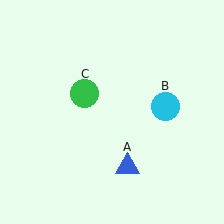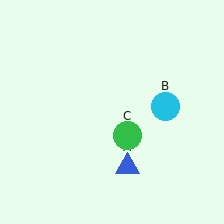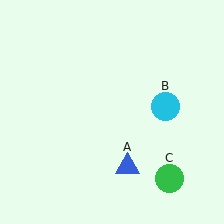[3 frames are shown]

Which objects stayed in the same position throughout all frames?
Blue triangle (object A) and cyan circle (object B) remained stationary.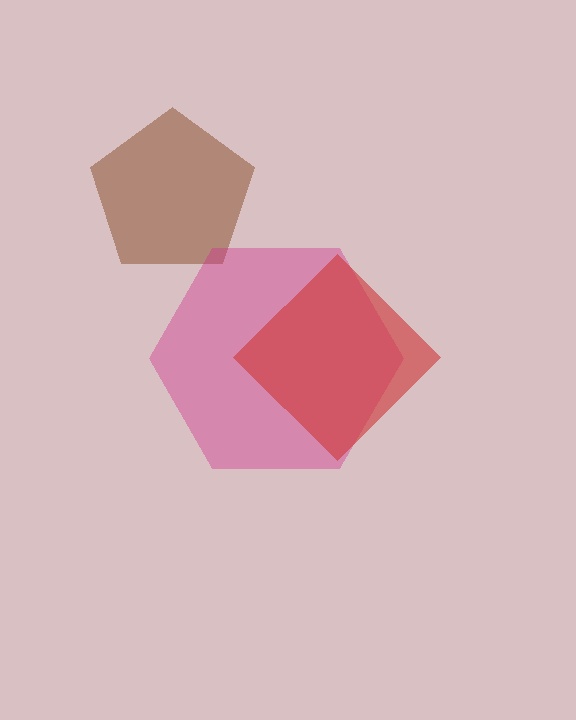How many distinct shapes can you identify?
There are 3 distinct shapes: a brown pentagon, a magenta hexagon, a red diamond.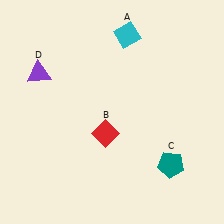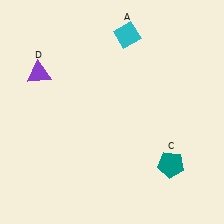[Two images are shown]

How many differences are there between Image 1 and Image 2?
There is 1 difference between the two images.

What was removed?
The red diamond (B) was removed in Image 2.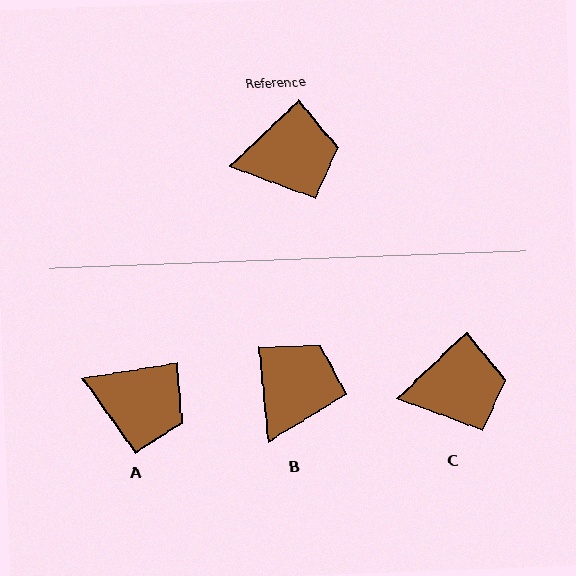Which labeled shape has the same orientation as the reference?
C.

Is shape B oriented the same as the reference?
No, it is off by about 52 degrees.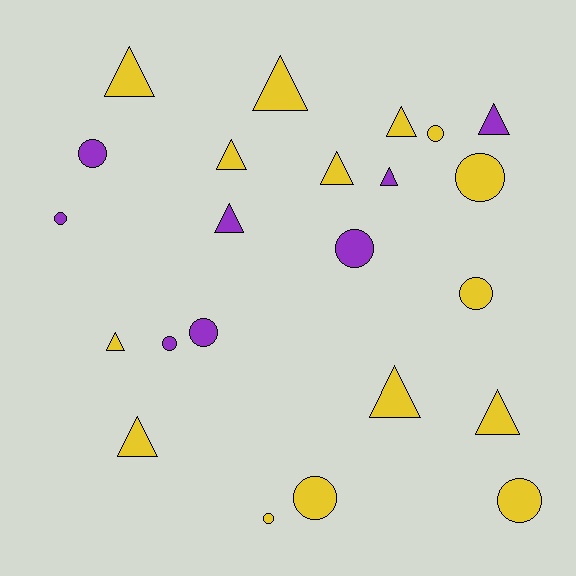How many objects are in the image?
There are 23 objects.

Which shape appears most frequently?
Triangle, with 12 objects.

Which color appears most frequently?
Yellow, with 15 objects.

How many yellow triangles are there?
There are 9 yellow triangles.